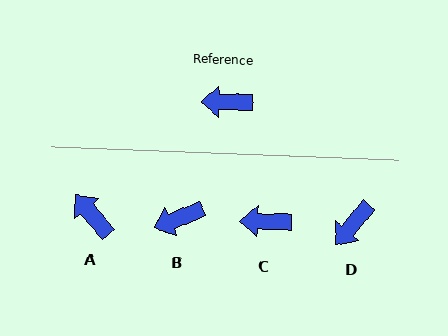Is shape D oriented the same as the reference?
No, it is off by about 50 degrees.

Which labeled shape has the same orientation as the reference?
C.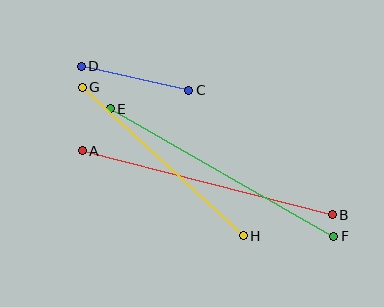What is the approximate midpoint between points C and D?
The midpoint is at approximately (135, 78) pixels.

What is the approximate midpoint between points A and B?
The midpoint is at approximately (207, 183) pixels.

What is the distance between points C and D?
The distance is approximately 110 pixels.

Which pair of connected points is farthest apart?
Points A and B are farthest apart.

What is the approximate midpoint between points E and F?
The midpoint is at approximately (222, 173) pixels.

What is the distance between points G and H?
The distance is approximately 219 pixels.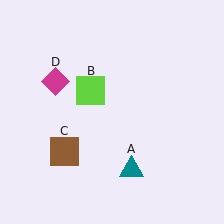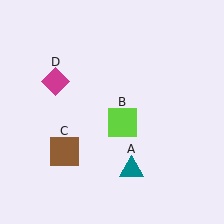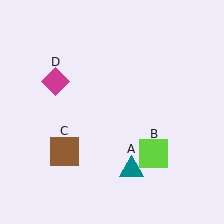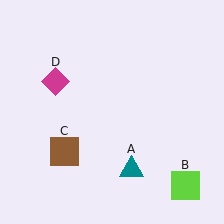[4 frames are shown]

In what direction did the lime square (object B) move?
The lime square (object B) moved down and to the right.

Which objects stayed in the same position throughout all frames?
Teal triangle (object A) and brown square (object C) and magenta diamond (object D) remained stationary.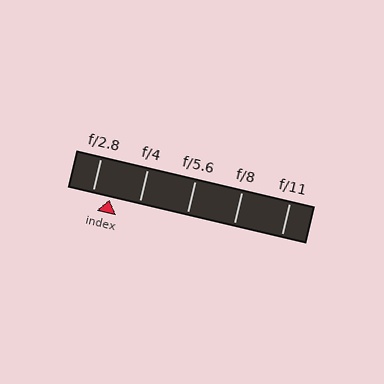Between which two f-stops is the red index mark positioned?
The index mark is between f/2.8 and f/4.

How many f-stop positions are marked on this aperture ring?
There are 5 f-stop positions marked.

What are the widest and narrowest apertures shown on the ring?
The widest aperture shown is f/2.8 and the narrowest is f/11.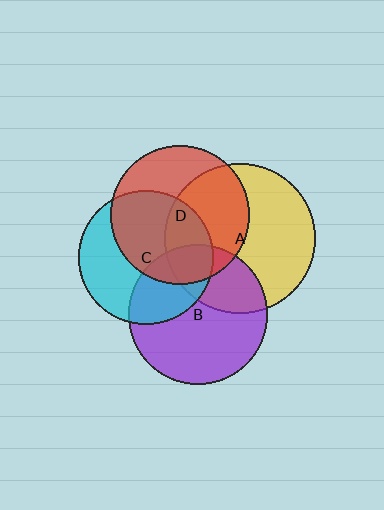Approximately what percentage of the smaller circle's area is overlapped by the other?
Approximately 25%.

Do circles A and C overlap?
Yes.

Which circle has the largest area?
Circle A (yellow).